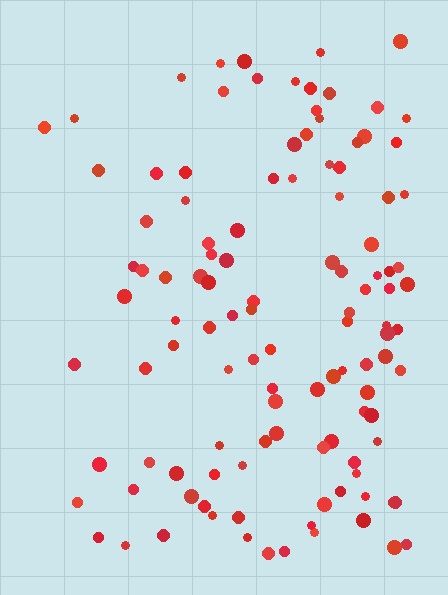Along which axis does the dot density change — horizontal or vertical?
Horizontal.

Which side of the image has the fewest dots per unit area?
The left.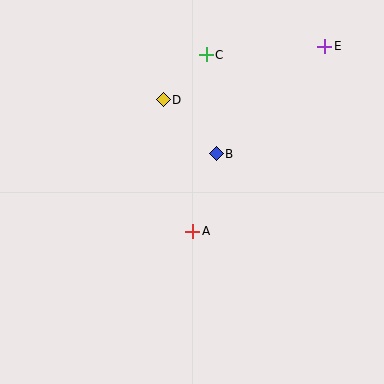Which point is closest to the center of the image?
Point A at (193, 232) is closest to the center.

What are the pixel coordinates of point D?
Point D is at (163, 100).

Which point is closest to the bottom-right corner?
Point A is closest to the bottom-right corner.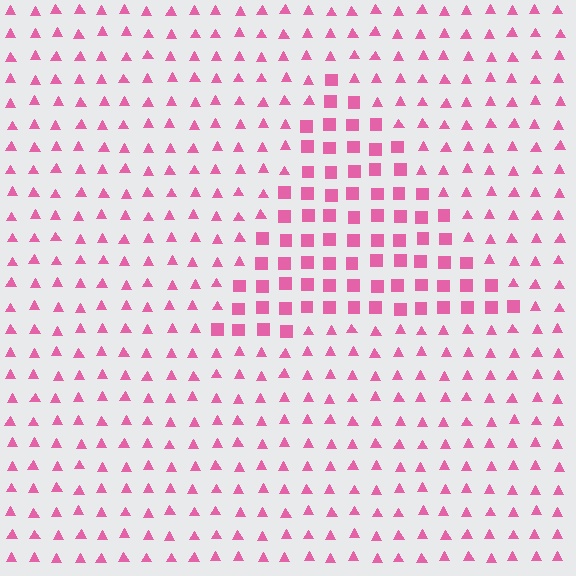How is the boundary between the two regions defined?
The boundary is defined by a change in element shape: squares inside vs. triangles outside. All elements share the same color and spacing.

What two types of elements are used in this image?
The image uses squares inside the triangle region and triangles outside it.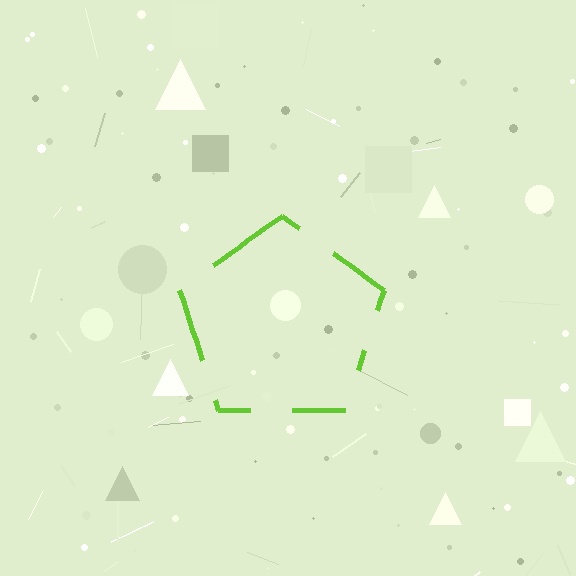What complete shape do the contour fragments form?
The contour fragments form a pentagon.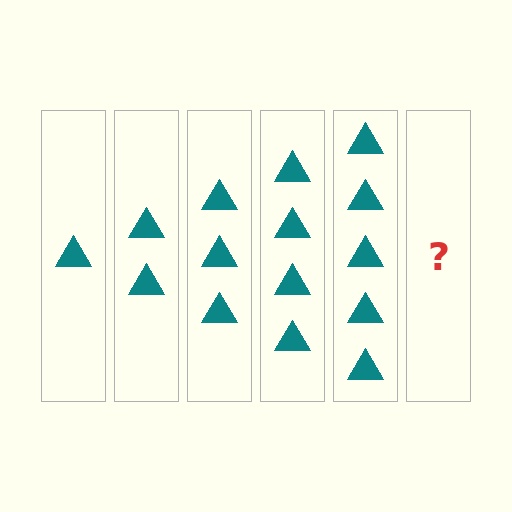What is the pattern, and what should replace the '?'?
The pattern is that each step adds one more triangle. The '?' should be 6 triangles.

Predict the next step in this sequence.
The next step is 6 triangles.